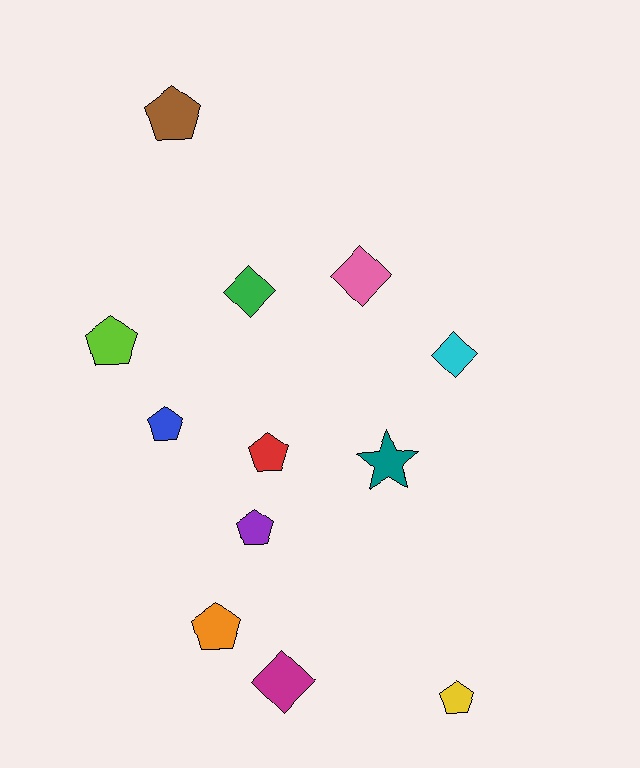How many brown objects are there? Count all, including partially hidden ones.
There is 1 brown object.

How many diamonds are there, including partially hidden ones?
There are 4 diamonds.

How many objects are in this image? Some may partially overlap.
There are 12 objects.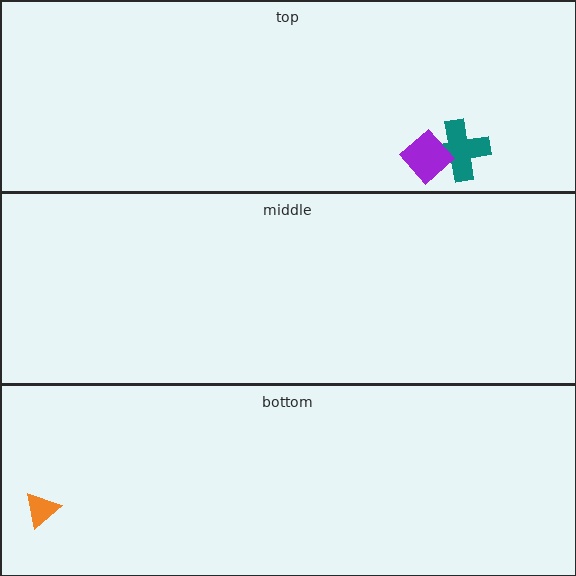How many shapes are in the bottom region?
1.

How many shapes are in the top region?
2.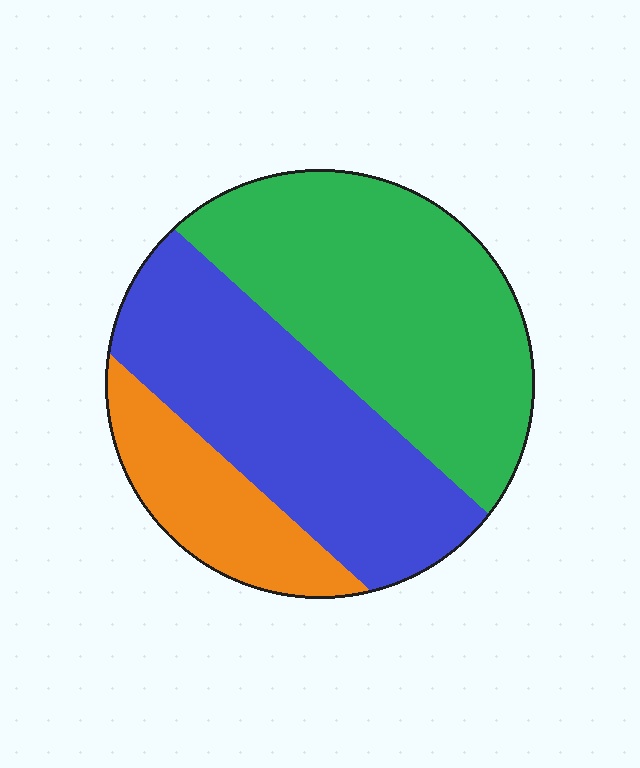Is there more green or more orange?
Green.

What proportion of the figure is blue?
Blue covers roughly 40% of the figure.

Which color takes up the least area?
Orange, at roughly 15%.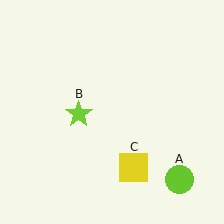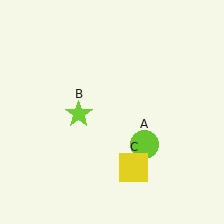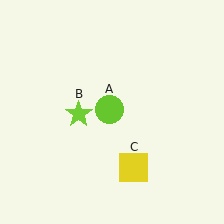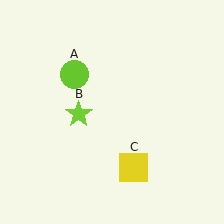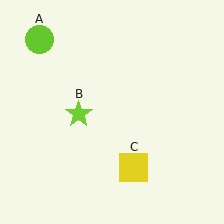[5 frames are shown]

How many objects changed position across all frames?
1 object changed position: lime circle (object A).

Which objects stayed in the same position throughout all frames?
Lime star (object B) and yellow square (object C) remained stationary.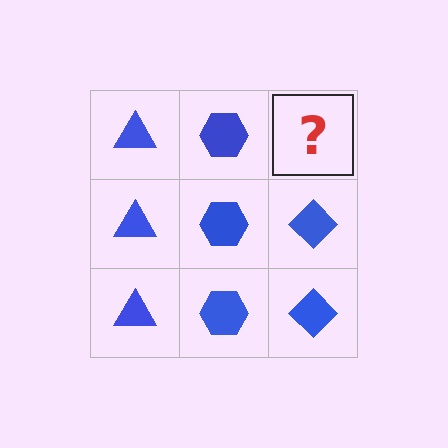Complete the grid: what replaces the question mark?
The question mark should be replaced with a blue diamond.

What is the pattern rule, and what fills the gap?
The rule is that each column has a consistent shape. The gap should be filled with a blue diamond.